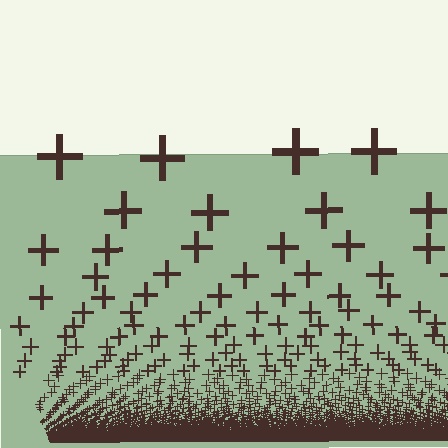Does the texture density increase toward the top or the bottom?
Density increases toward the bottom.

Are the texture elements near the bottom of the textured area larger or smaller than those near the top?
Smaller. The gradient is inverted — elements near the bottom are smaller and denser.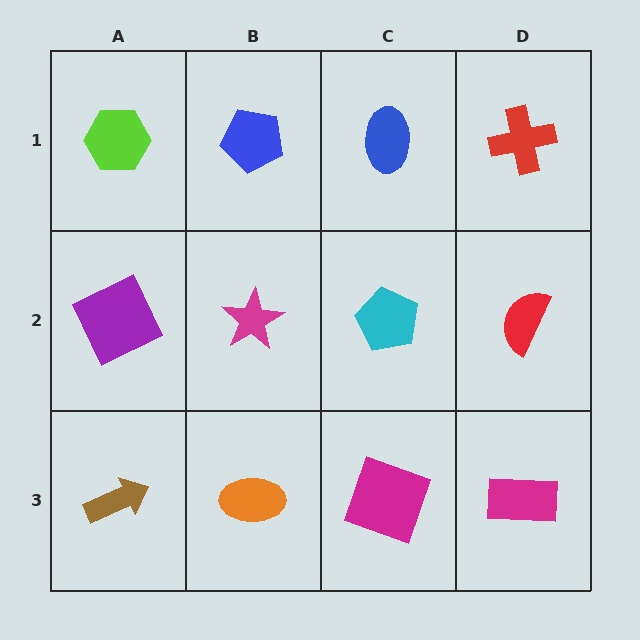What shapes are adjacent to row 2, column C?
A blue ellipse (row 1, column C), a magenta square (row 3, column C), a magenta star (row 2, column B), a red semicircle (row 2, column D).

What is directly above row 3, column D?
A red semicircle.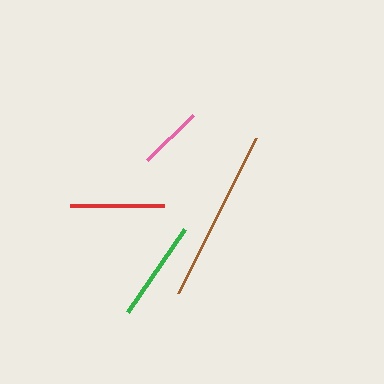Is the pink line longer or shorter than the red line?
The red line is longer than the pink line.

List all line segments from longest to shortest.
From longest to shortest: brown, green, red, pink.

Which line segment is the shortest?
The pink line is the shortest at approximately 64 pixels.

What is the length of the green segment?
The green segment is approximately 101 pixels long.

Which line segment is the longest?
The brown line is the longest at approximately 174 pixels.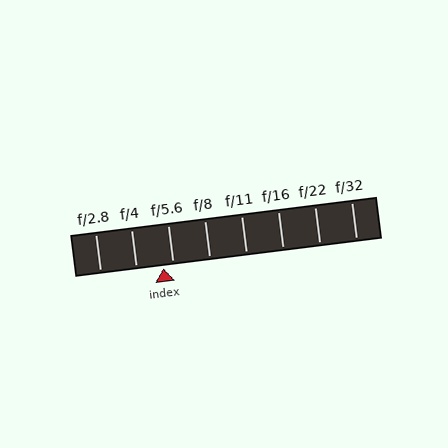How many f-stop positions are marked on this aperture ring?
There are 8 f-stop positions marked.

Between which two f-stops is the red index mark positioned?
The index mark is between f/4 and f/5.6.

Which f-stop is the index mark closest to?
The index mark is closest to f/5.6.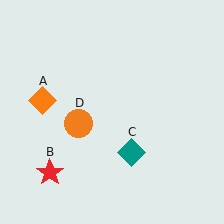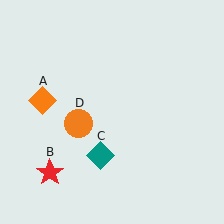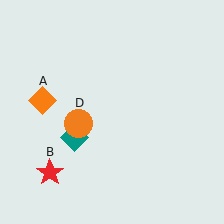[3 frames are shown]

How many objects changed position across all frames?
1 object changed position: teal diamond (object C).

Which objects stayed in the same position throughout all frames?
Orange diamond (object A) and red star (object B) and orange circle (object D) remained stationary.